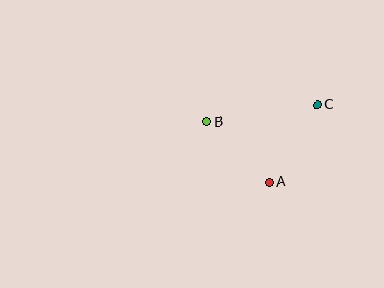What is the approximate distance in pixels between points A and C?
The distance between A and C is approximately 92 pixels.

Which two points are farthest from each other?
Points B and C are farthest from each other.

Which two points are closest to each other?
Points A and B are closest to each other.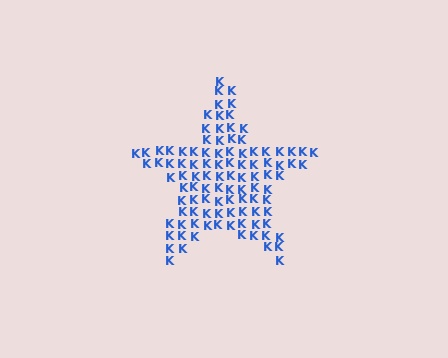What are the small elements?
The small elements are letter K's.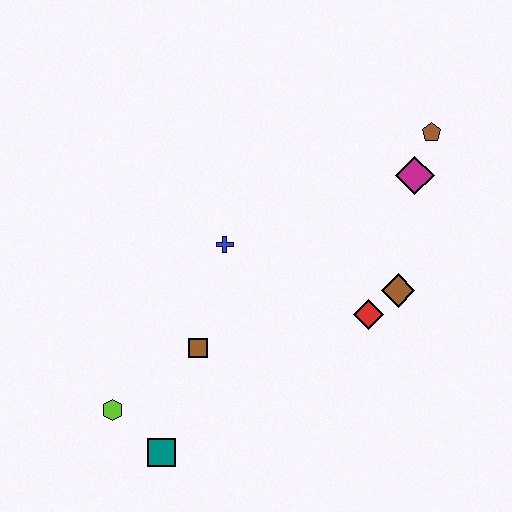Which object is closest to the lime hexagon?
The teal square is closest to the lime hexagon.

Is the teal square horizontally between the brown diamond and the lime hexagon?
Yes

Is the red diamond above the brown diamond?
No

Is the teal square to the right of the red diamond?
No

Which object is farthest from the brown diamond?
The lime hexagon is farthest from the brown diamond.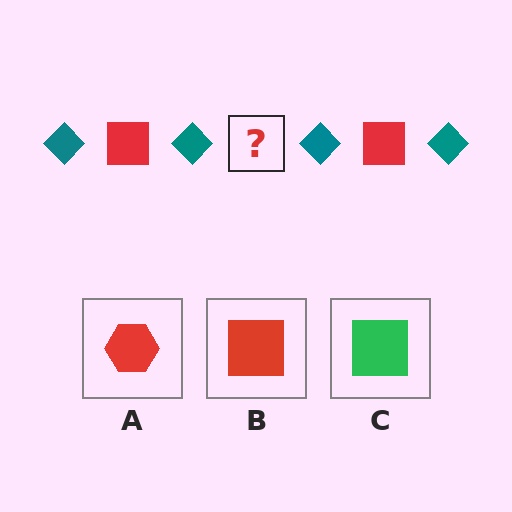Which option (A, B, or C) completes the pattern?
B.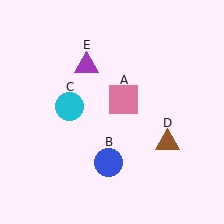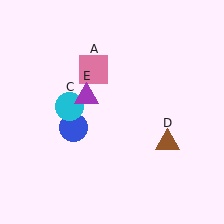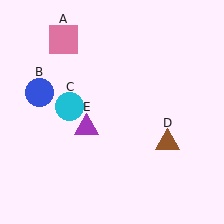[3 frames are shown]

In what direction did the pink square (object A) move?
The pink square (object A) moved up and to the left.